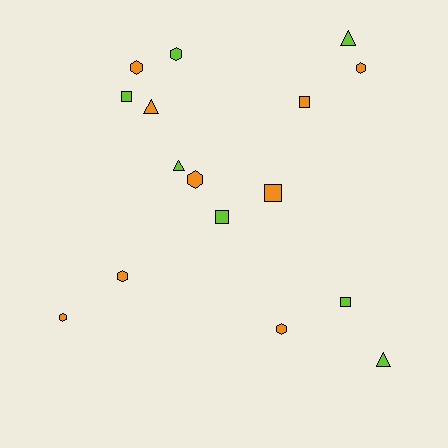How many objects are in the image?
There are 16 objects.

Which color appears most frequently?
Orange, with 9 objects.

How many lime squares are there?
There are 3 lime squares.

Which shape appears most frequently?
Hexagon, with 7 objects.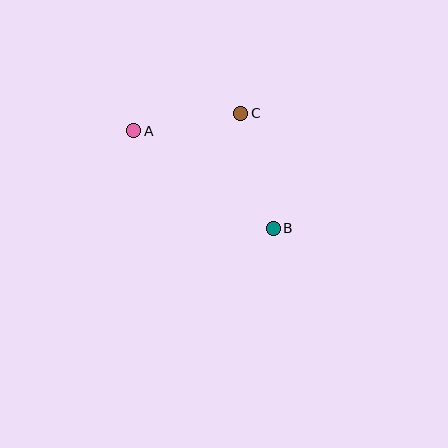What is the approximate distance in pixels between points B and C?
The distance between B and C is approximately 119 pixels.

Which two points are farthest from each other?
Points A and B are farthest from each other.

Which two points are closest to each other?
Points A and C are closest to each other.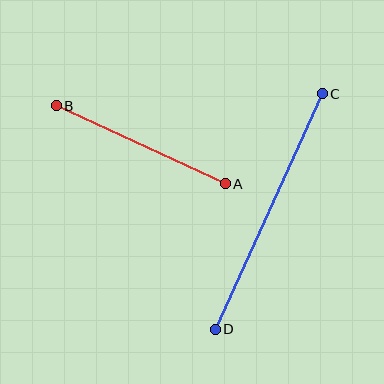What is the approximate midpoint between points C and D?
The midpoint is at approximately (269, 212) pixels.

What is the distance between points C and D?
The distance is approximately 258 pixels.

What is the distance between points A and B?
The distance is approximately 186 pixels.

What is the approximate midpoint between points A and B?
The midpoint is at approximately (141, 145) pixels.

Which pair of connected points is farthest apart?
Points C and D are farthest apart.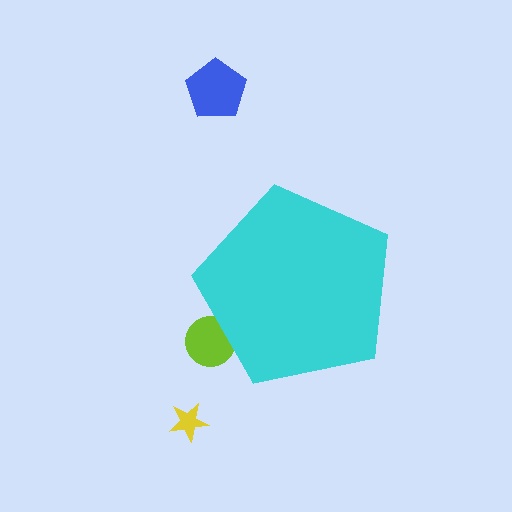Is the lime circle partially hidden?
Yes, the lime circle is partially hidden behind the cyan pentagon.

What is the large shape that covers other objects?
A cyan pentagon.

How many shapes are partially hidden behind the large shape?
1 shape is partially hidden.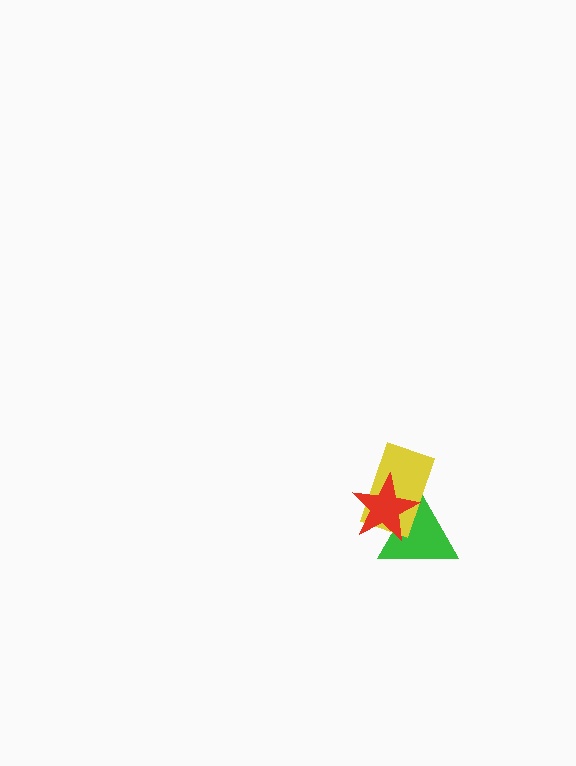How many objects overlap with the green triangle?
2 objects overlap with the green triangle.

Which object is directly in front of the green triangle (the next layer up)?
The yellow rectangle is directly in front of the green triangle.